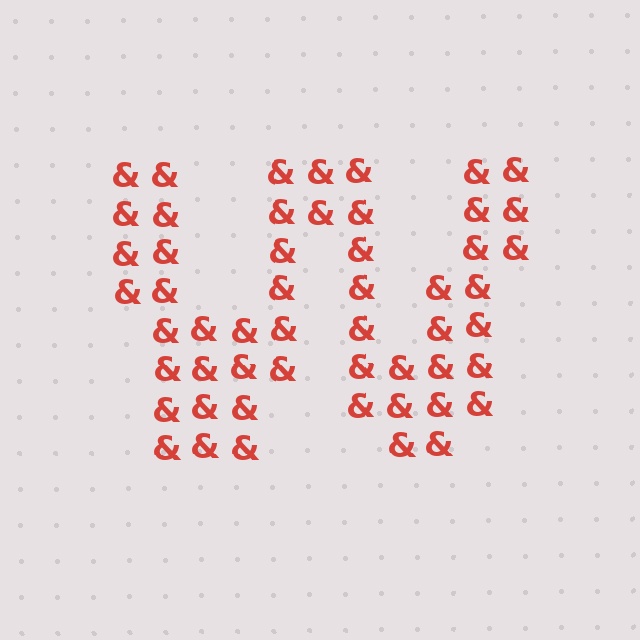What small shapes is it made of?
It is made of small ampersands.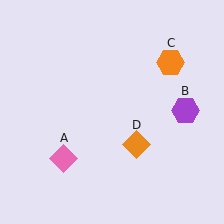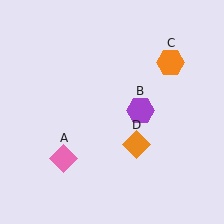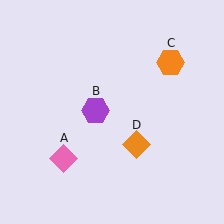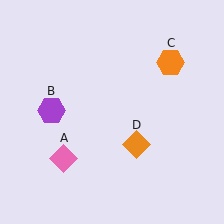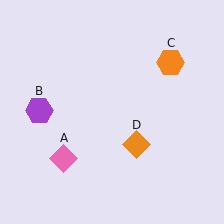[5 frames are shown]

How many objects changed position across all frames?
1 object changed position: purple hexagon (object B).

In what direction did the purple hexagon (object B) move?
The purple hexagon (object B) moved left.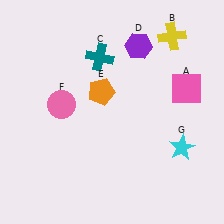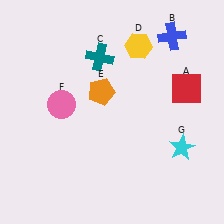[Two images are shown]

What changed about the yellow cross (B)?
In Image 1, B is yellow. In Image 2, it changed to blue.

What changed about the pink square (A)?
In Image 1, A is pink. In Image 2, it changed to red.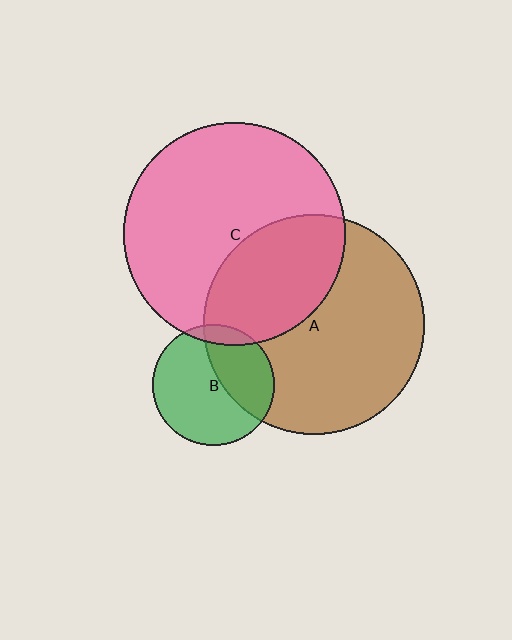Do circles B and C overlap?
Yes.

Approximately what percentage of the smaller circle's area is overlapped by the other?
Approximately 10%.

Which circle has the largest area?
Circle C (pink).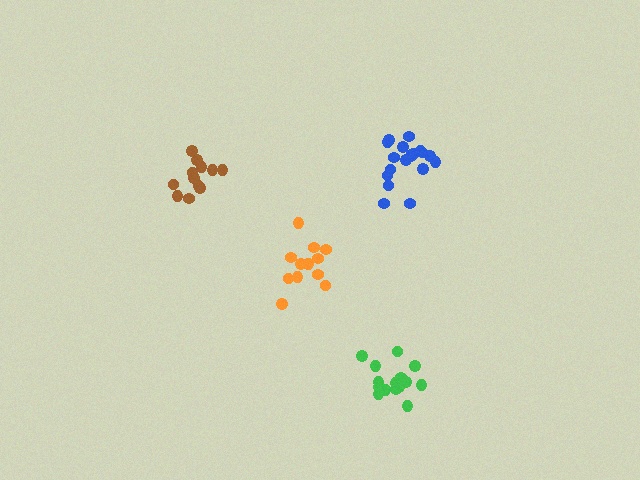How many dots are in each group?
Group 1: 12 dots, Group 2: 16 dots, Group 3: 12 dots, Group 4: 18 dots (58 total).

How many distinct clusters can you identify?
There are 4 distinct clusters.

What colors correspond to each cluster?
The clusters are colored: orange, green, brown, blue.